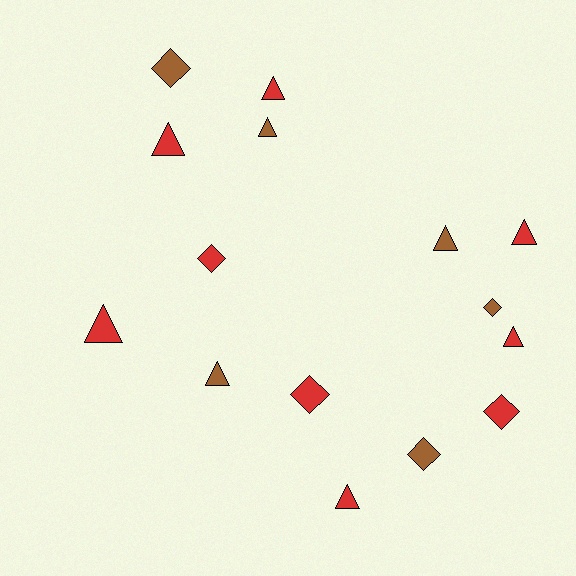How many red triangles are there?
There are 6 red triangles.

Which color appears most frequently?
Red, with 9 objects.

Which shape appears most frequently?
Triangle, with 9 objects.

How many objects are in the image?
There are 15 objects.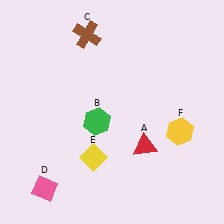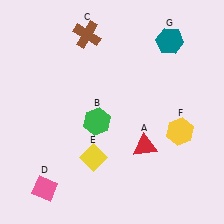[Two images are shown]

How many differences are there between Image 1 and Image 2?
There is 1 difference between the two images.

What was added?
A teal hexagon (G) was added in Image 2.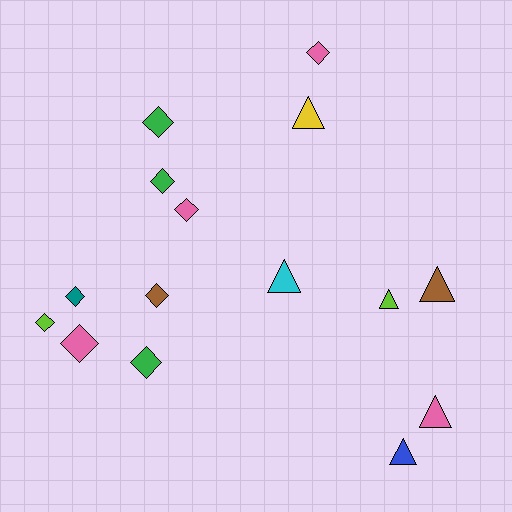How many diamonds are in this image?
There are 9 diamonds.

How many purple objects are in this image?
There are no purple objects.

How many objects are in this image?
There are 15 objects.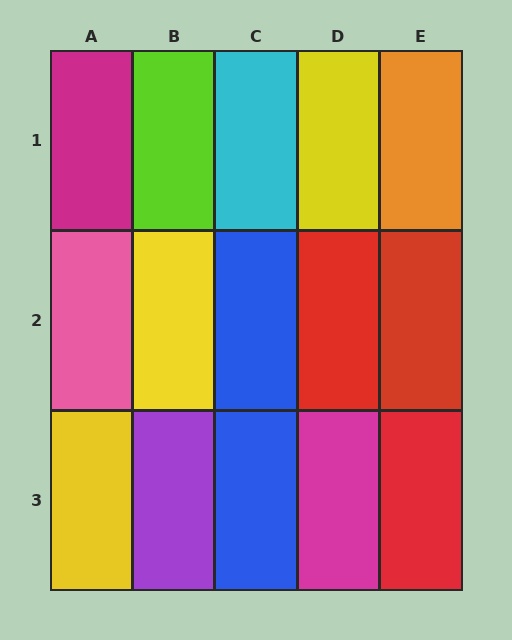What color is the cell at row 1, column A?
Magenta.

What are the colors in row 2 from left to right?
Pink, yellow, blue, red, red.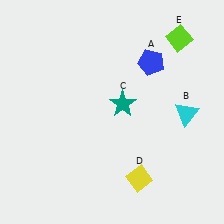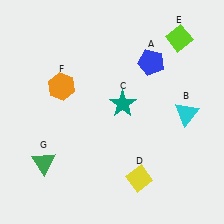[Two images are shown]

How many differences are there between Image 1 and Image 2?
There are 2 differences between the two images.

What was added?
An orange hexagon (F), a green triangle (G) were added in Image 2.